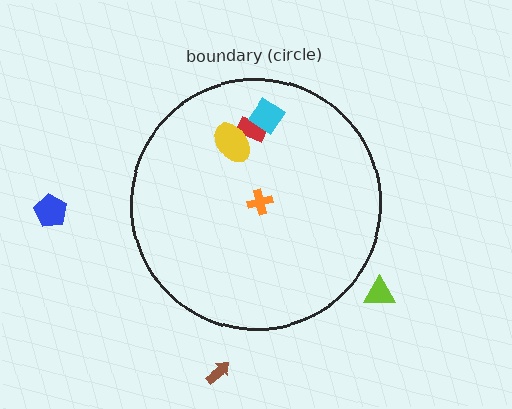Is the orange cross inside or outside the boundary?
Inside.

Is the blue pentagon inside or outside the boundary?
Outside.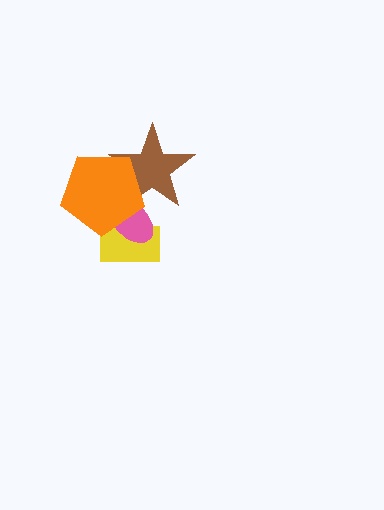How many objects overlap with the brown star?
2 objects overlap with the brown star.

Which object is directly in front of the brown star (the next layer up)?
The pink ellipse is directly in front of the brown star.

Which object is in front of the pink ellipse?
The orange pentagon is in front of the pink ellipse.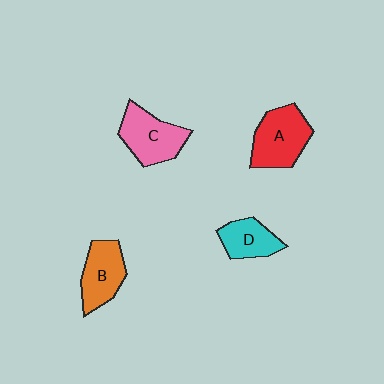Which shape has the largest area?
Shape A (red).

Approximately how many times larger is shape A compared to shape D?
Approximately 1.5 times.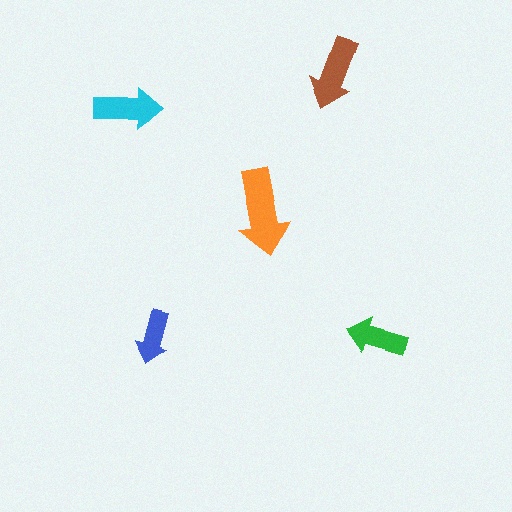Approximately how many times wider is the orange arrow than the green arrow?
About 1.5 times wider.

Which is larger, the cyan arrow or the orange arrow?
The orange one.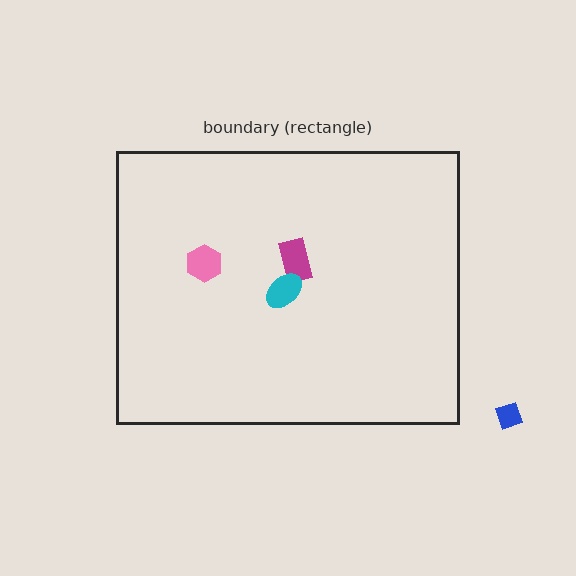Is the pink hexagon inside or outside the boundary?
Inside.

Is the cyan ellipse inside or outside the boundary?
Inside.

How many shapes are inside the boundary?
3 inside, 1 outside.